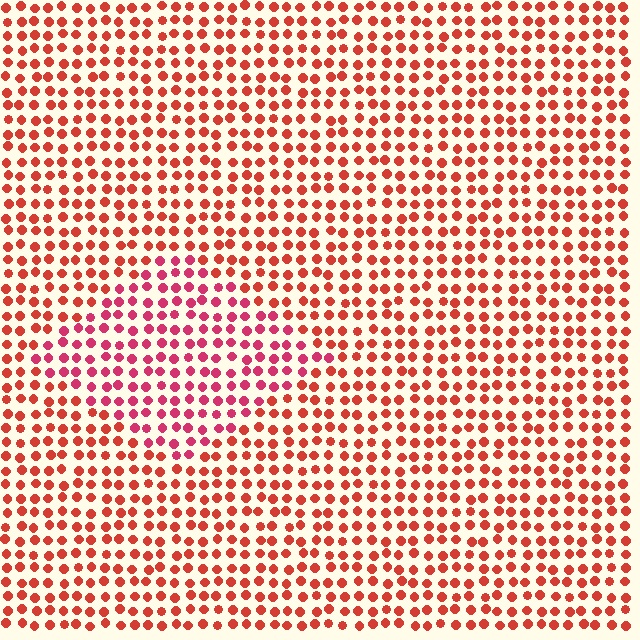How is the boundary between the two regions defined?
The boundary is defined purely by a slight shift in hue (about 26 degrees). Spacing, size, and orientation are identical on both sides.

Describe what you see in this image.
The image is filled with small red elements in a uniform arrangement. A diamond-shaped region is visible where the elements are tinted to a slightly different hue, forming a subtle color boundary.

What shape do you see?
I see a diamond.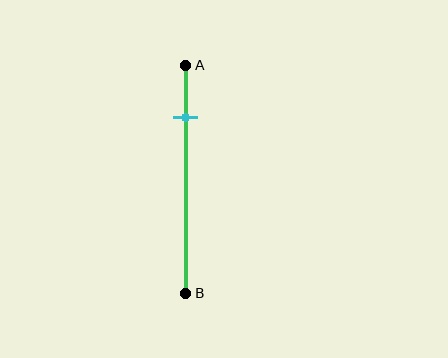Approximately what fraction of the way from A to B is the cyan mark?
The cyan mark is approximately 25% of the way from A to B.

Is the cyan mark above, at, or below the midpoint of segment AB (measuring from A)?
The cyan mark is above the midpoint of segment AB.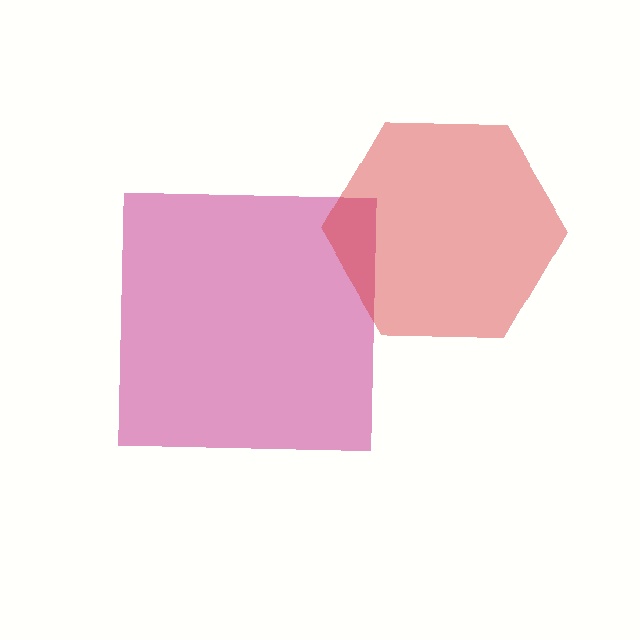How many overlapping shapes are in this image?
There are 2 overlapping shapes in the image.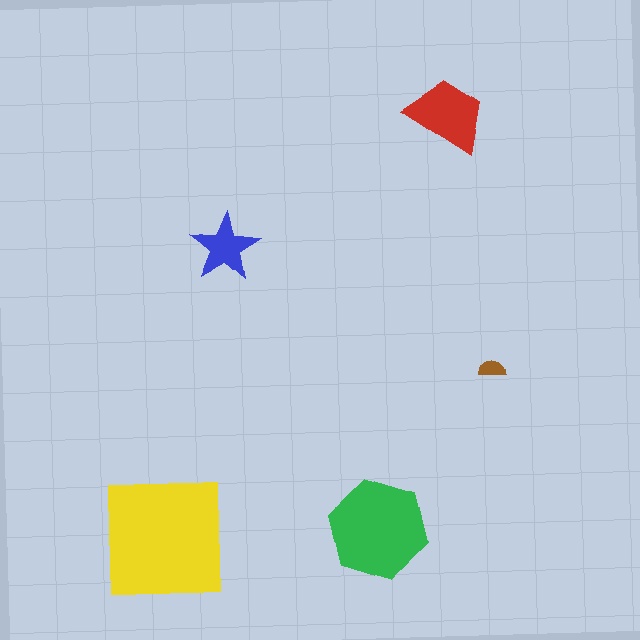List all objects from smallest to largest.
The brown semicircle, the blue star, the red trapezoid, the green hexagon, the yellow square.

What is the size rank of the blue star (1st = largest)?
4th.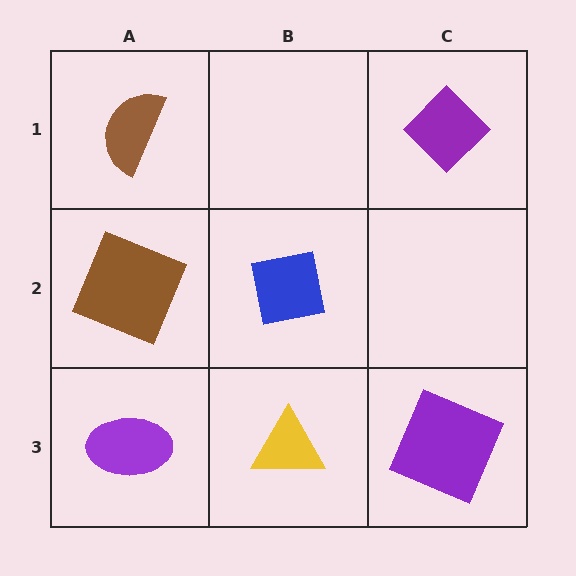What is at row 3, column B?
A yellow triangle.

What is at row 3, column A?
A purple ellipse.